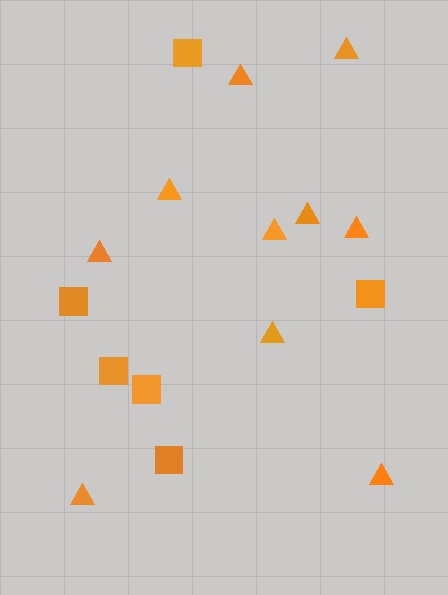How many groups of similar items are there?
There are 2 groups: one group of triangles (10) and one group of squares (6).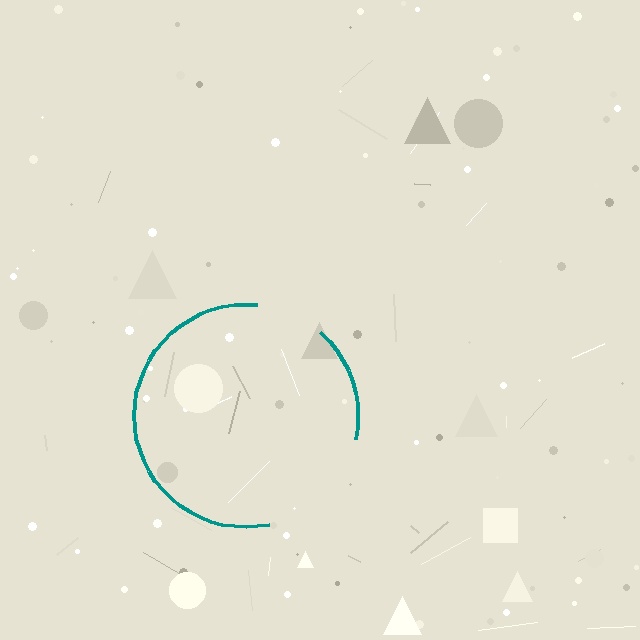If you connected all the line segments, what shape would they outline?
They would outline a circle.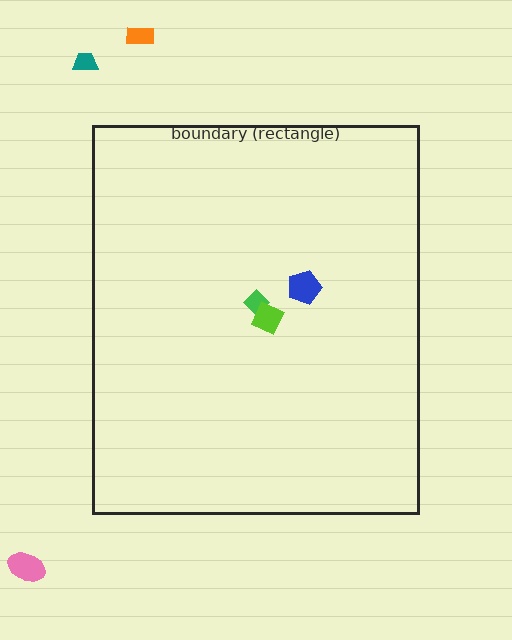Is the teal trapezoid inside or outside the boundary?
Outside.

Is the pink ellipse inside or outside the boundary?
Outside.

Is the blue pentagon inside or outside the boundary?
Inside.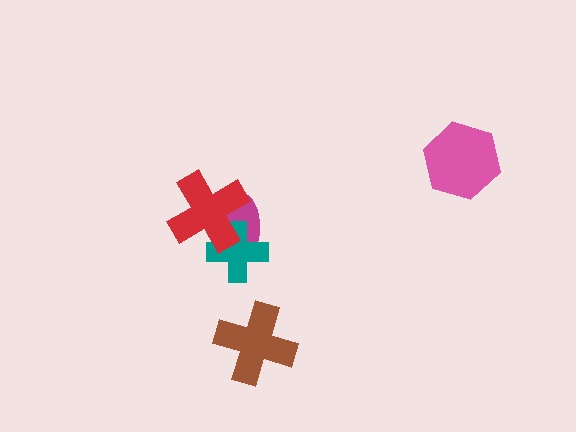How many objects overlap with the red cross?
2 objects overlap with the red cross.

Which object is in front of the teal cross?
The red cross is in front of the teal cross.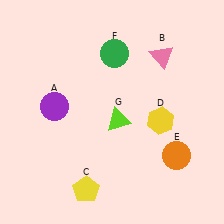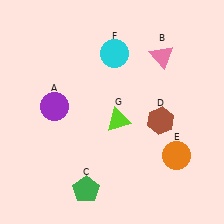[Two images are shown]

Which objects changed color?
C changed from yellow to green. D changed from yellow to brown. F changed from green to cyan.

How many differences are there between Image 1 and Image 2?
There are 3 differences between the two images.